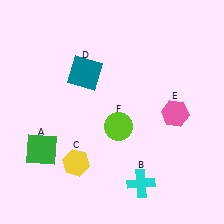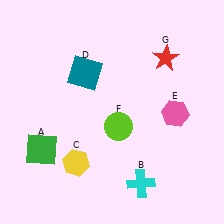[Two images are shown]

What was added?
A red star (G) was added in Image 2.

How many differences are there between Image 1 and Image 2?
There is 1 difference between the two images.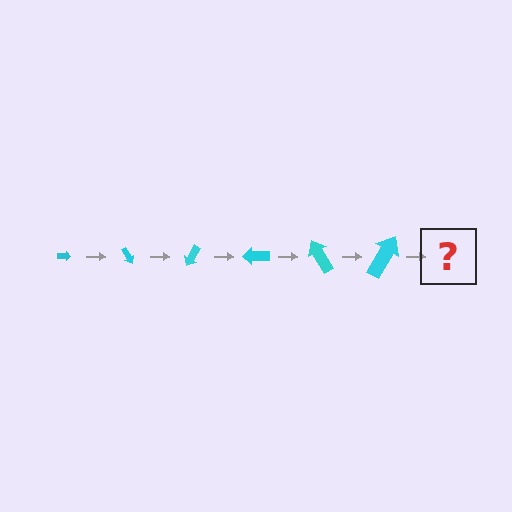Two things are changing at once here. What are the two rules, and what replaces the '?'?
The two rules are that the arrow grows larger each step and it rotates 60 degrees each step. The '?' should be an arrow, larger than the previous one and rotated 360 degrees from the start.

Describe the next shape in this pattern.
It should be an arrow, larger than the previous one and rotated 360 degrees from the start.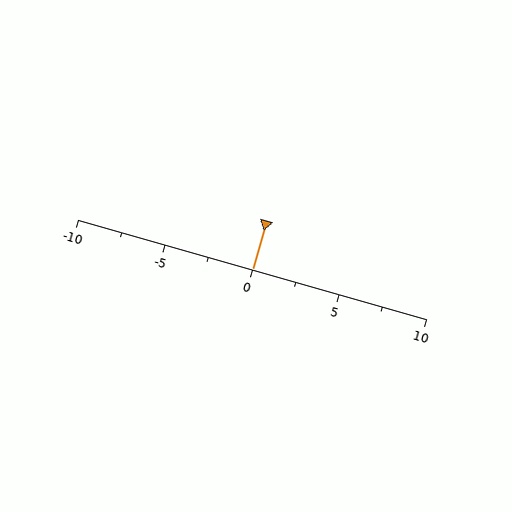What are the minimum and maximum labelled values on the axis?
The axis runs from -10 to 10.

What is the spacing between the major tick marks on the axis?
The major ticks are spaced 5 apart.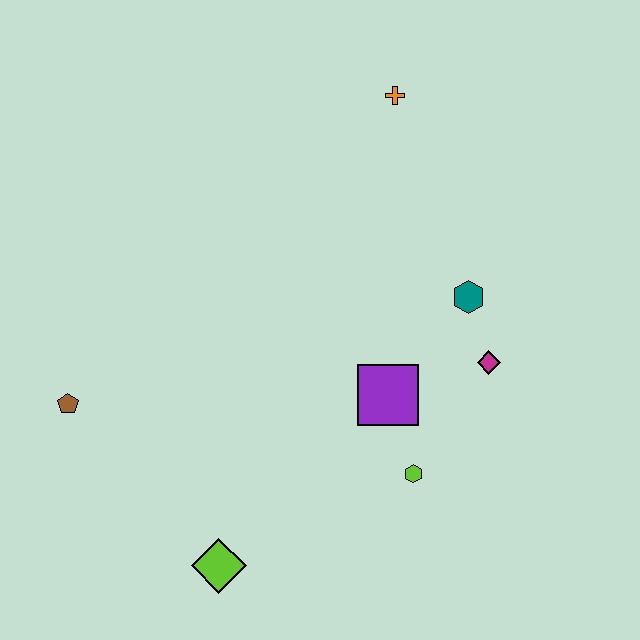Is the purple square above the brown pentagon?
Yes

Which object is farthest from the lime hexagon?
The orange cross is farthest from the lime hexagon.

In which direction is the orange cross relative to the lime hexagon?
The orange cross is above the lime hexagon.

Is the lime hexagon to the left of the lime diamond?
No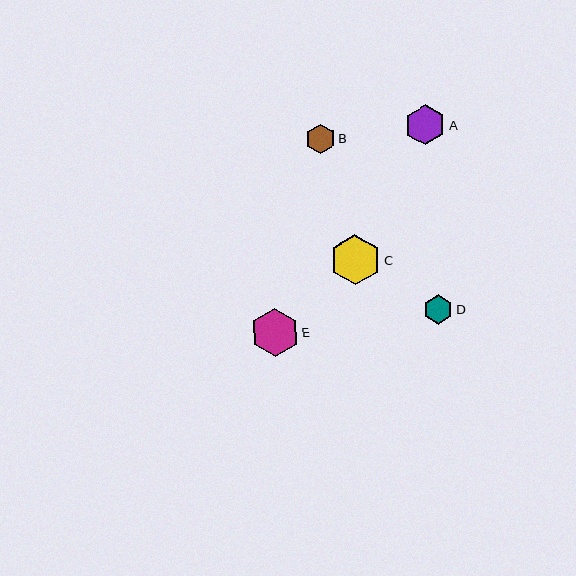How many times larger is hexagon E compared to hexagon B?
Hexagon E is approximately 1.6 times the size of hexagon B.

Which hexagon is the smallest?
Hexagon D is the smallest with a size of approximately 29 pixels.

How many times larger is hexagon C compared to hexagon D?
Hexagon C is approximately 1.7 times the size of hexagon D.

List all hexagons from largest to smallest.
From largest to smallest: C, E, A, B, D.